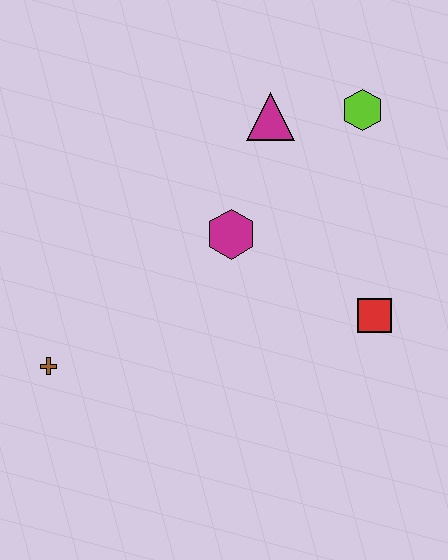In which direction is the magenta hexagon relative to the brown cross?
The magenta hexagon is to the right of the brown cross.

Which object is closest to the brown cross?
The magenta hexagon is closest to the brown cross.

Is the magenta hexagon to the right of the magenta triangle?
No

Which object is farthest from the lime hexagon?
The brown cross is farthest from the lime hexagon.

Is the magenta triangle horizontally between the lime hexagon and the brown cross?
Yes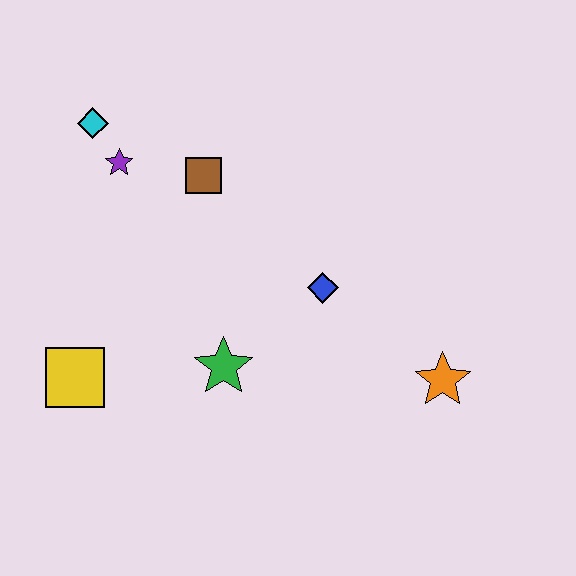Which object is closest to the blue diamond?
The green star is closest to the blue diamond.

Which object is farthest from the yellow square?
The orange star is farthest from the yellow square.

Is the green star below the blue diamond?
Yes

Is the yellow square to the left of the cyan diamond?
Yes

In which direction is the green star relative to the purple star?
The green star is below the purple star.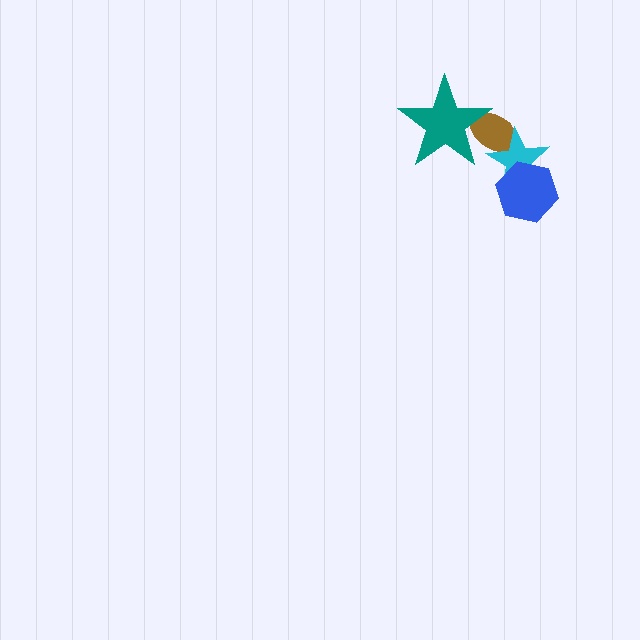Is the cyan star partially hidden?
Yes, it is partially covered by another shape.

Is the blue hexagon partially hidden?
No, no other shape covers it.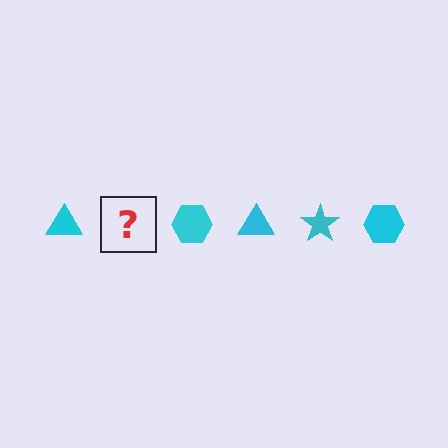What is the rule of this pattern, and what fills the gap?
The rule is that the pattern cycles through triangle, star, hexagon shapes in cyan. The gap should be filled with a cyan star.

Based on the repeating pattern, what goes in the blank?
The blank should be a cyan star.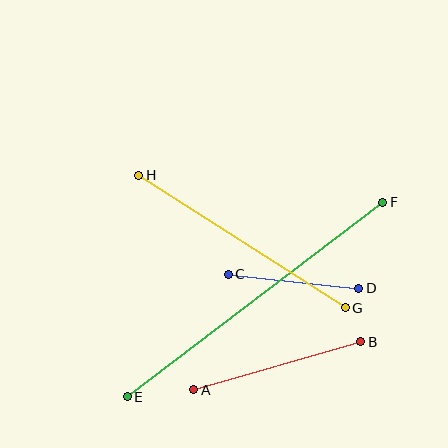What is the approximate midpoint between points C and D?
The midpoint is at approximately (294, 281) pixels.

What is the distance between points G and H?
The distance is approximately 245 pixels.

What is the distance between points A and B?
The distance is approximately 174 pixels.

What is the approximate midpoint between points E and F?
The midpoint is at approximately (255, 300) pixels.